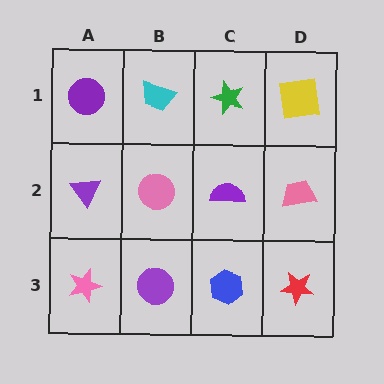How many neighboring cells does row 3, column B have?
3.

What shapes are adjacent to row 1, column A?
A purple triangle (row 2, column A), a cyan trapezoid (row 1, column B).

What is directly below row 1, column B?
A pink circle.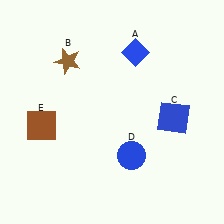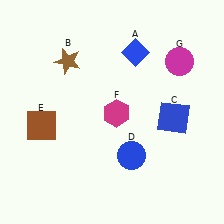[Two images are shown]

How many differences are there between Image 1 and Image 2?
There are 2 differences between the two images.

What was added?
A magenta hexagon (F), a magenta circle (G) were added in Image 2.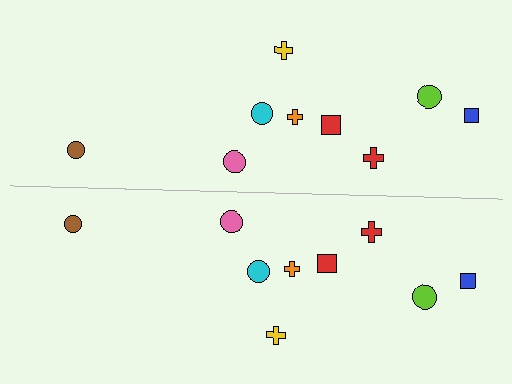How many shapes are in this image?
There are 18 shapes in this image.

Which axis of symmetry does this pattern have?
The pattern has a horizontal axis of symmetry running through the center of the image.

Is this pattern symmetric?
Yes, this pattern has bilateral (reflection) symmetry.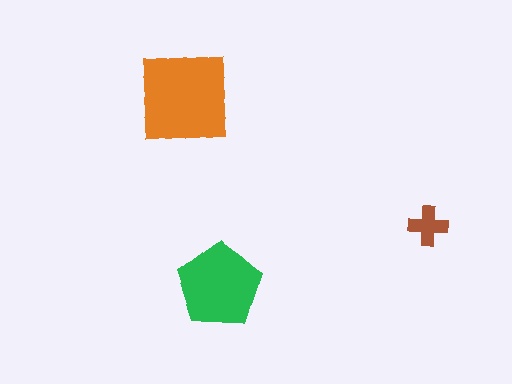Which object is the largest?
The orange square.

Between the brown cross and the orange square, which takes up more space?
The orange square.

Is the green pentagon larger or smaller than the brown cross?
Larger.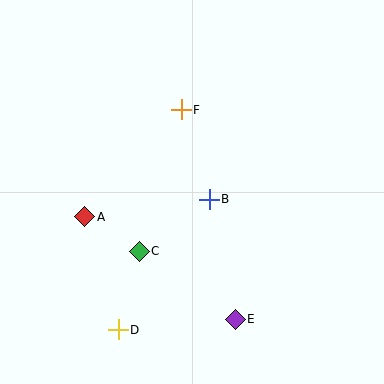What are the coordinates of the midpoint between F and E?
The midpoint between F and E is at (208, 214).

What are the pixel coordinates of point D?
Point D is at (118, 330).